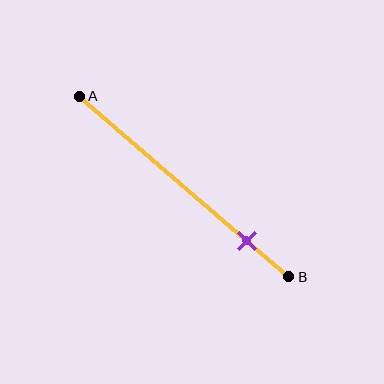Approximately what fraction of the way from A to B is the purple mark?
The purple mark is approximately 80% of the way from A to B.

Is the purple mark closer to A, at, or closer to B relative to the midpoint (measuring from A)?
The purple mark is closer to point B than the midpoint of segment AB.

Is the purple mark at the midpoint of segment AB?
No, the mark is at about 80% from A, not at the 50% midpoint.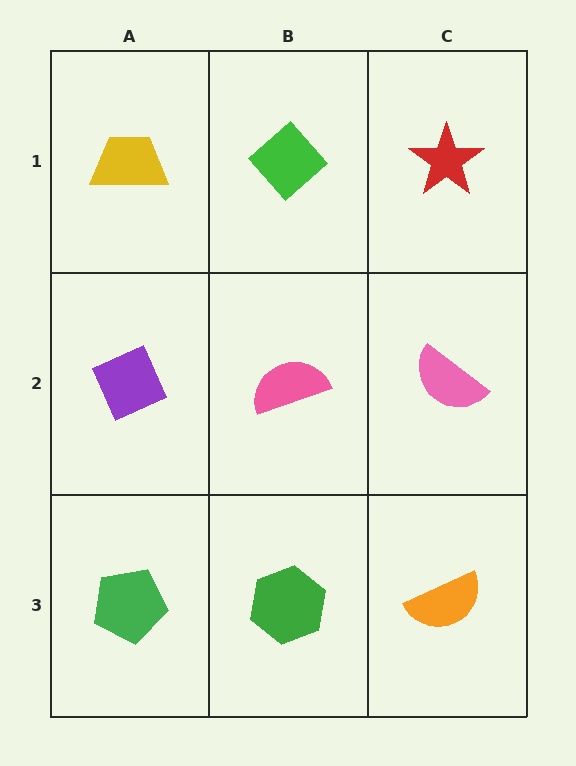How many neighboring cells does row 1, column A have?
2.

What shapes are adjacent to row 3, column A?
A purple diamond (row 2, column A), a green hexagon (row 3, column B).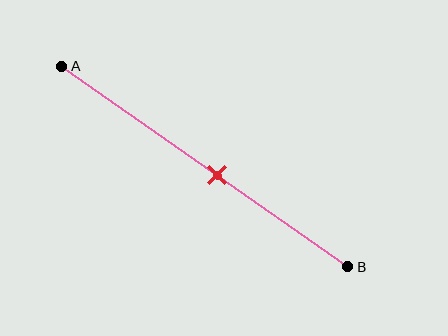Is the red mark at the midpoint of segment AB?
No, the mark is at about 55% from A, not at the 50% midpoint.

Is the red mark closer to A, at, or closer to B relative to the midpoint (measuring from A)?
The red mark is closer to point B than the midpoint of segment AB.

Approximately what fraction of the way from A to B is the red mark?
The red mark is approximately 55% of the way from A to B.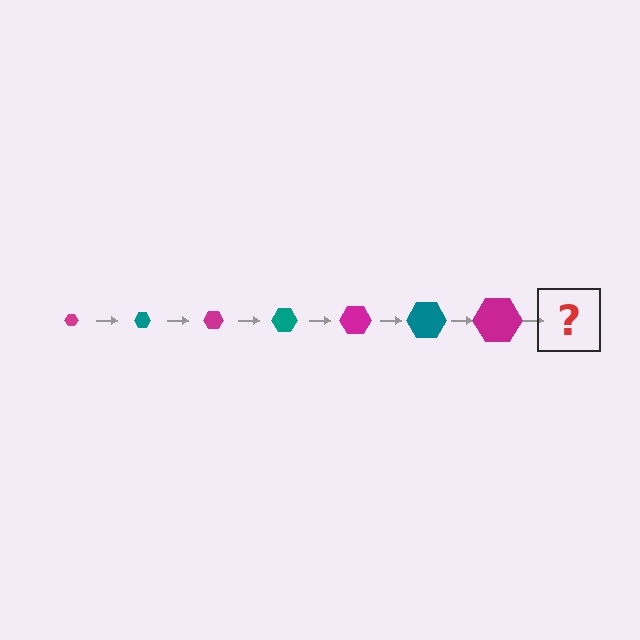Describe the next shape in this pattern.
It should be a teal hexagon, larger than the previous one.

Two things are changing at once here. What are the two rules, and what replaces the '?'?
The two rules are that the hexagon grows larger each step and the color cycles through magenta and teal. The '?' should be a teal hexagon, larger than the previous one.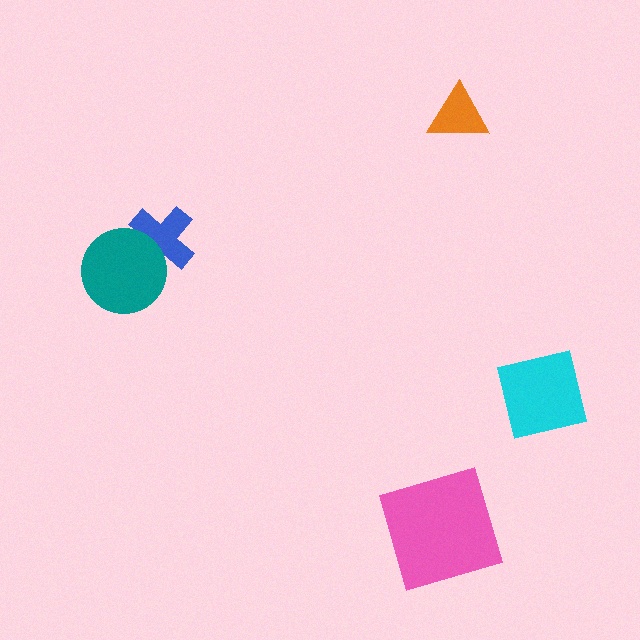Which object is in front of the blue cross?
The teal circle is in front of the blue cross.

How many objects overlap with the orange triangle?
0 objects overlap with the orange triangle.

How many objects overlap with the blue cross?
1 object overlaps with the blue cross.